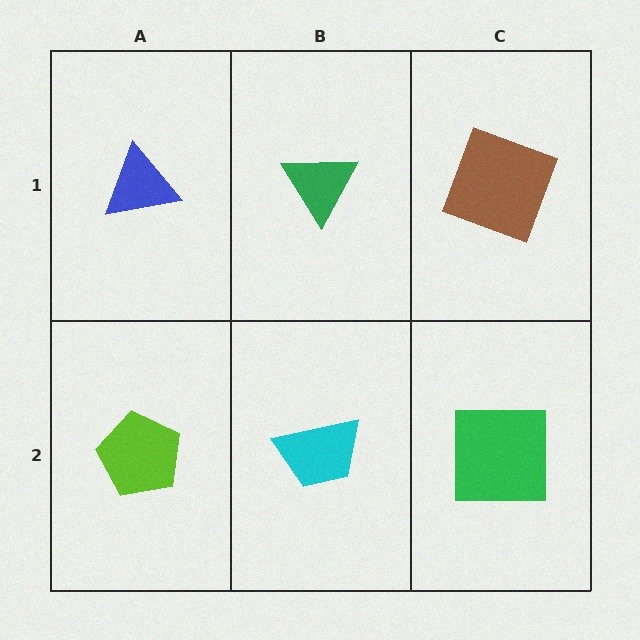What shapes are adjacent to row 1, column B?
A cyan trapezoid (row 2, column B), a blue triangle (row 1, column A), a brown square (row 1, column C).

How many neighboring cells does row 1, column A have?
2.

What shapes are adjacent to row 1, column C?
A green square (row 2, column C), a green triangle (row 1, column B).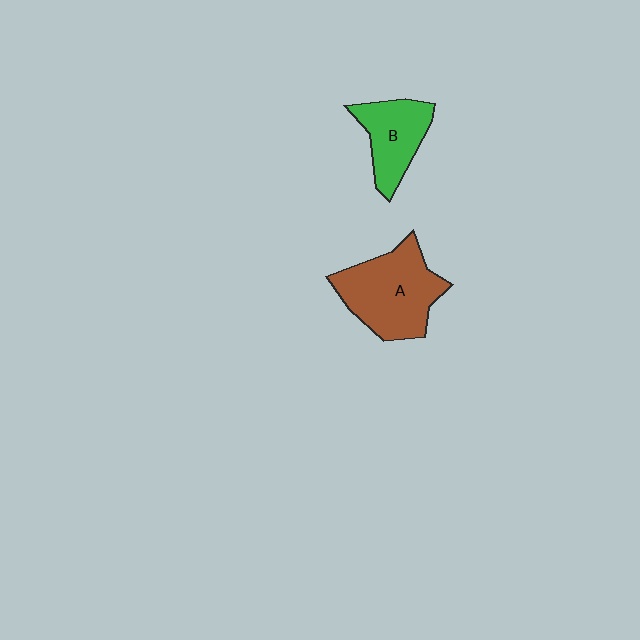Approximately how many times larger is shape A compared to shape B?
Approximately 1.5 times.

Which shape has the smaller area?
Shape B (green).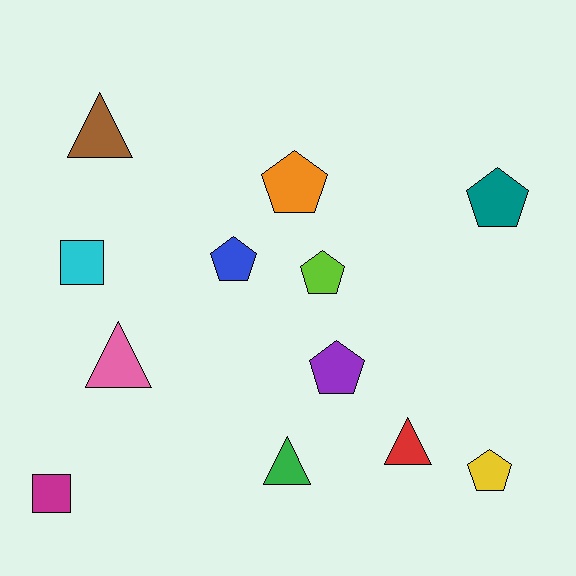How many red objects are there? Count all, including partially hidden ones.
There is 1 red object.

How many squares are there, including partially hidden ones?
There are 2 squares.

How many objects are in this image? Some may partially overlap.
There are 12 objects.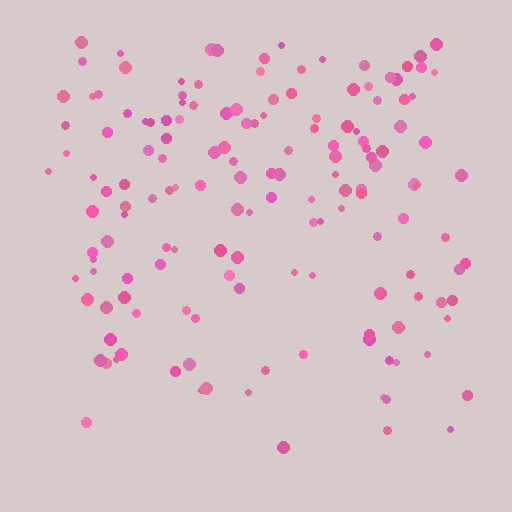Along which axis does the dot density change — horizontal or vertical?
Vertical.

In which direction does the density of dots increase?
From bottom to top, with the top side densest.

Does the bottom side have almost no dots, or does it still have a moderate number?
Still a moderate number, just noticeably fewer than the top.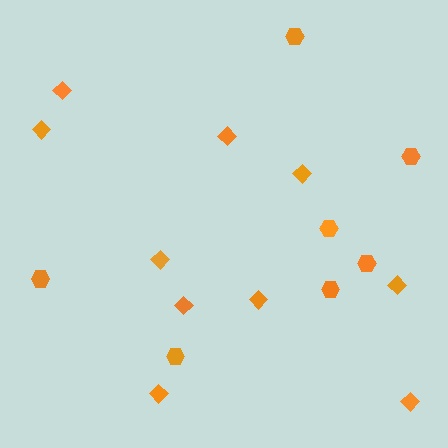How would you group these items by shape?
There are 2 groups: one group of hexagons (7) and one group of diamonds (10).